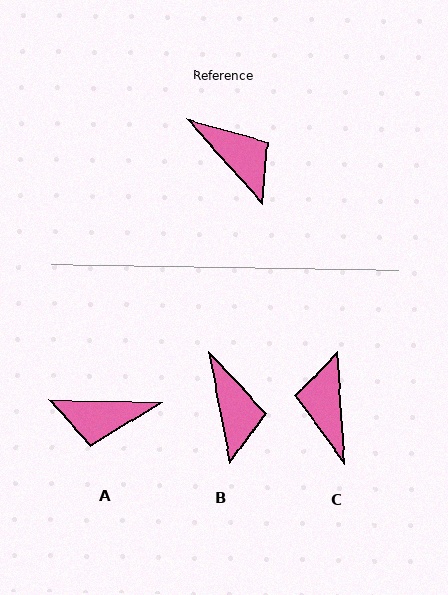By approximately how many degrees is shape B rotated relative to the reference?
Approximately 31 degrees clockwise.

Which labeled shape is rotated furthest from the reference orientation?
C, about 142 degrees away.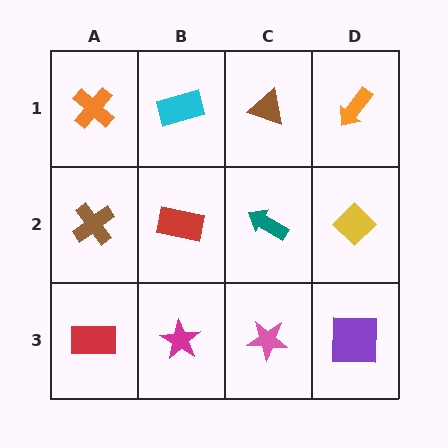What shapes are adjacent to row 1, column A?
A brown cross (row 2, column A), a cyan rectangle (row 1, column B).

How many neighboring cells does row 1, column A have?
2.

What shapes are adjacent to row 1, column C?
A teal arrow (row 2, column C), a cyan rectangle (row 1, column B), an orange arrow (row 1, column D).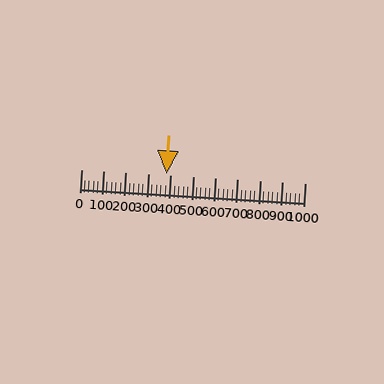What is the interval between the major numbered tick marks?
The major tick marks are spaced 100 units apart.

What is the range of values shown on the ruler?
The ruler shows values from 0 to 1000.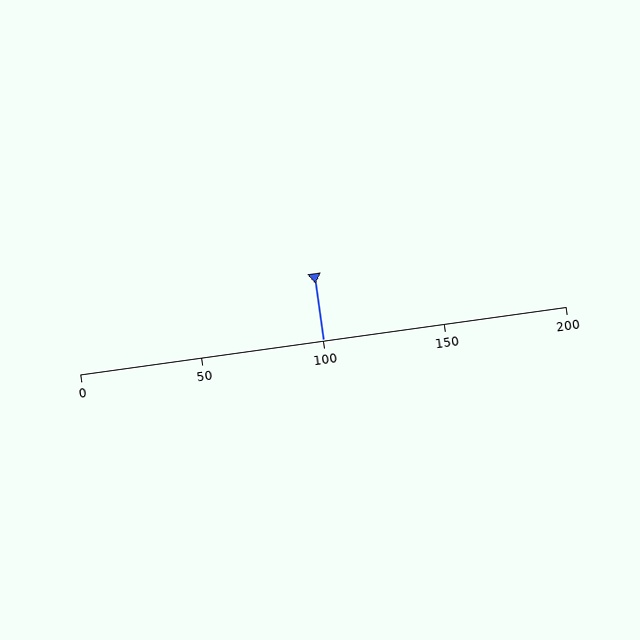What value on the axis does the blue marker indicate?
The marker indicates approximately 100.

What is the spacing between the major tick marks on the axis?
The major ticks are spaced 50 apart.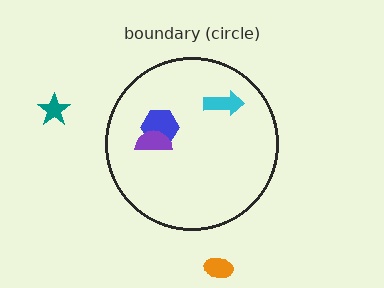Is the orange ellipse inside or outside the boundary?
Outside.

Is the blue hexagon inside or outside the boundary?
Inside.